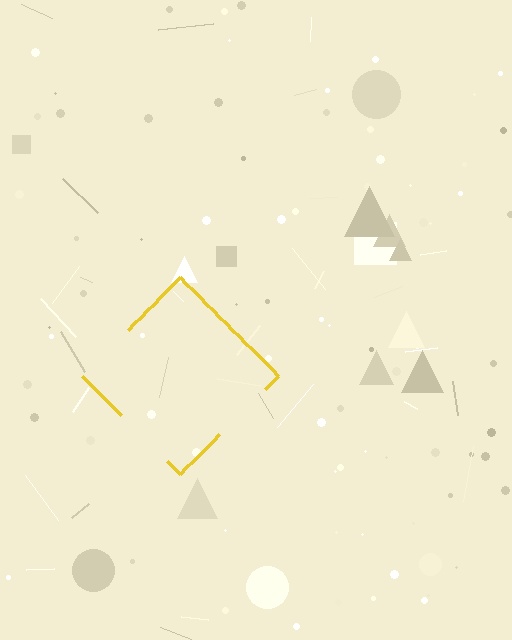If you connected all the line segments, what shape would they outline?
They would outline a diamond.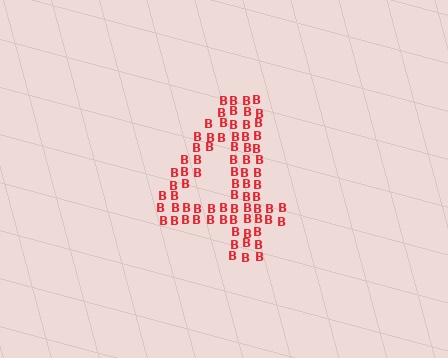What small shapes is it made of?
It is made of small letter B's.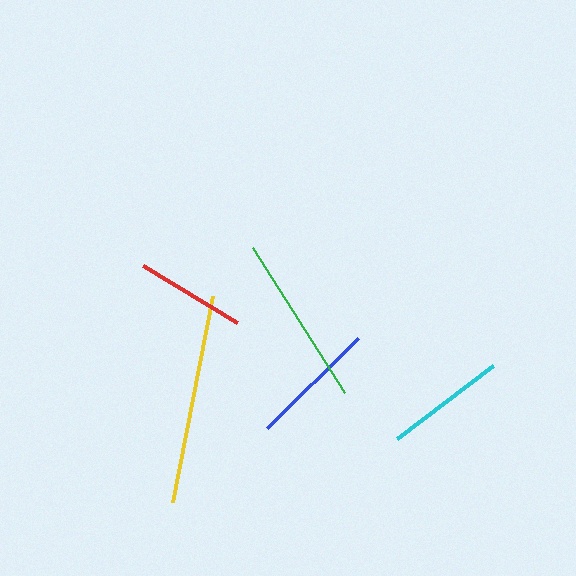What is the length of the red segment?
The red segment is approximately 110 pixels long.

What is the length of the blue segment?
The blue segment is approximately 128 pixels long.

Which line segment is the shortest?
The red line is the shortest at approximately 110 pixels.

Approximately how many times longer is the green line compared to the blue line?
The green line is approximately 1.3 times the length of the blue line.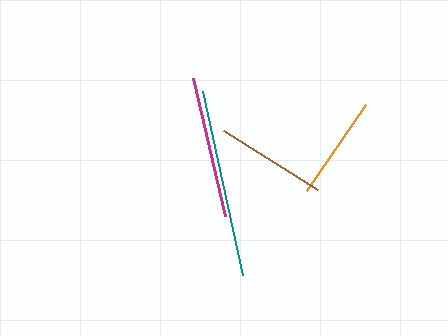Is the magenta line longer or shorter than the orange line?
The magenta line is longer than the orange line.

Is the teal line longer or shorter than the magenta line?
The teal line is longer than the magenta line.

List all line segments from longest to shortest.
From longest to shortest: teal, magenta, brown, orange.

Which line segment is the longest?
The teal line is the longest at approximately 188 pixels.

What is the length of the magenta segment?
The magenta segment is approximately 141 pixels long.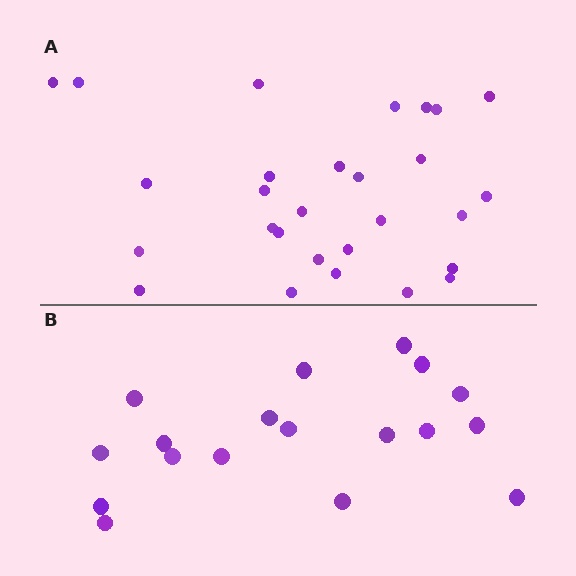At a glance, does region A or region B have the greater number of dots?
Region A (the top region) has more dots.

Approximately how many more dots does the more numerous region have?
Region A has roughly 10 or so more dots than region B.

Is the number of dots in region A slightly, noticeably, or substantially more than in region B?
Region A has substantially more. The ratio is roughly 1.6 to 1.